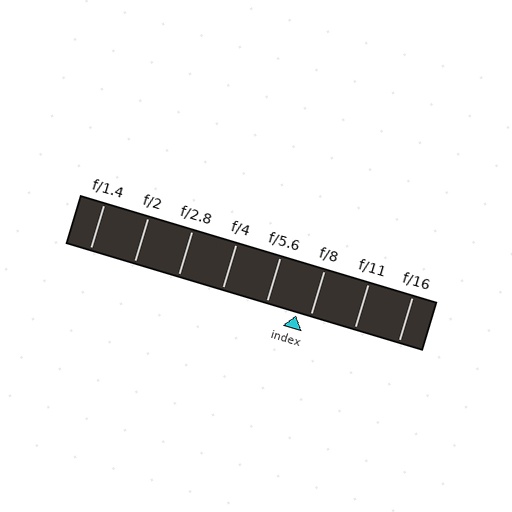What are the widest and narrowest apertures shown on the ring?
The widest aperture shown is f/1.4 and the narrowest is f/16.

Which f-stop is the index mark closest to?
The index mark is closest to f/8.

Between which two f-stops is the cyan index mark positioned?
The index mark is between f/5.6 and f/8.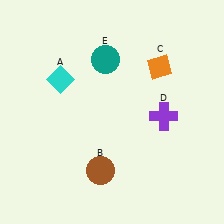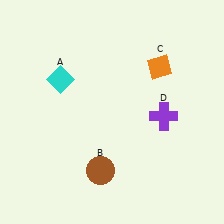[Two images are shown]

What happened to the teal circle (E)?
The teal circle (E) was removed in Image 2. It was in the top-left area of Image 1.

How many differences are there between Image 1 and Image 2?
There is 1 difference between the two images.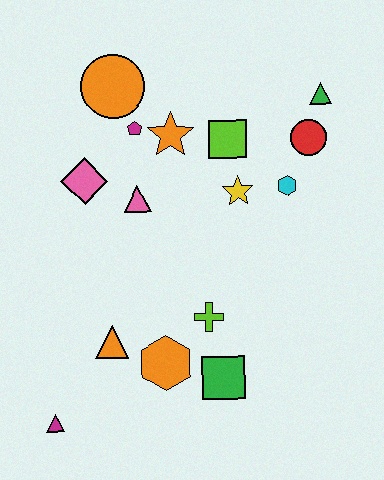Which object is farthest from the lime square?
The magenta triangle is farthest from the lime square.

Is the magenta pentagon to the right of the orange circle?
Yes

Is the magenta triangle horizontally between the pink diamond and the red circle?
No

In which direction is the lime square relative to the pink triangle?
The lime square is to the right of the pink triangle.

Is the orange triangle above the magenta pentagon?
No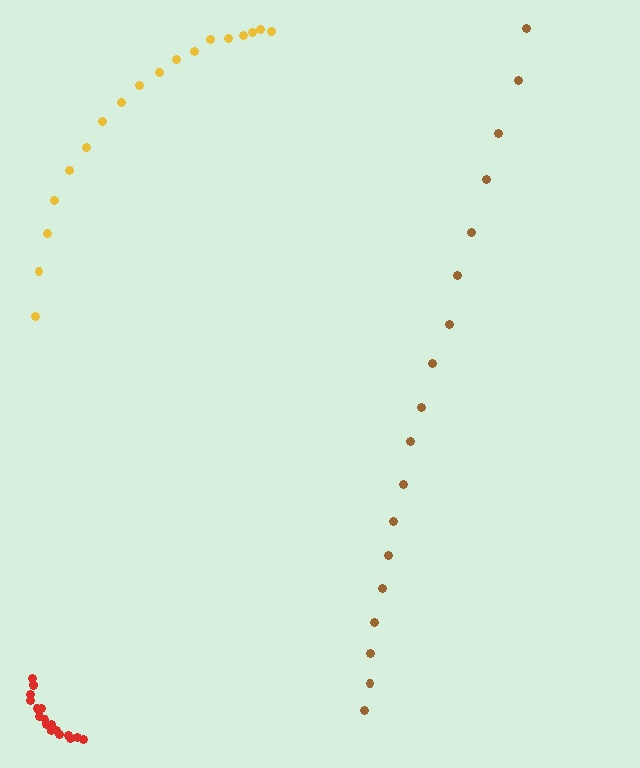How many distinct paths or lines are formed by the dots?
There are 3 distinct paths.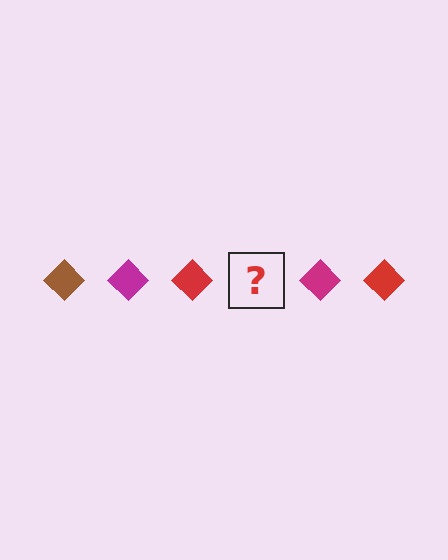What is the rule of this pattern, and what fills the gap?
The rule is that the pattern cycles through brown, magenta, red diamonds. The gap should be filled with a brown diamond.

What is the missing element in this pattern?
The missing element is a brown diamond.